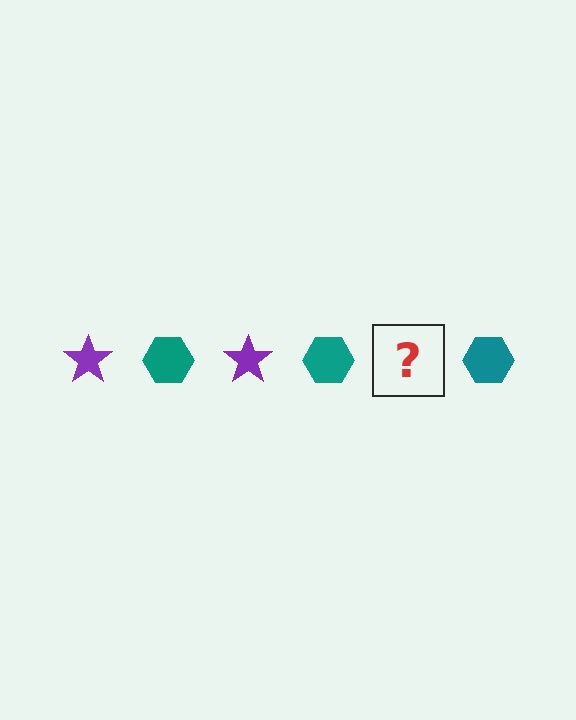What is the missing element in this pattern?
The missing element is a purple star.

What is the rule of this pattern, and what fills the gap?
The rule is that the pattern alternates between purple star and teal hexagon. The gap should be filled with a purple star.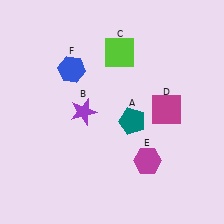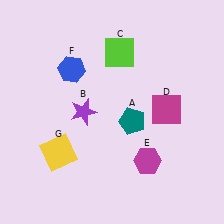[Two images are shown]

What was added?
A yellow square (G) was added in Image 2.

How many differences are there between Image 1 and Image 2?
There is 1 difference between the two images.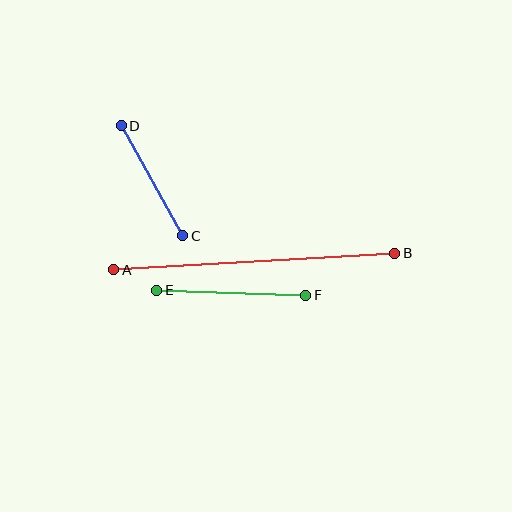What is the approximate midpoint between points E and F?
The midpoint is at approximately (231, 293) pixels.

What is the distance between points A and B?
The distance is approximately 281 pixels.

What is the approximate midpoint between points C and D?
The midpoint is at approximately (152, 181) pixels.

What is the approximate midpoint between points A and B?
The midpoint is at approximately (254, 262) pixels.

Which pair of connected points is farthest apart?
Points A and B are farthest apart.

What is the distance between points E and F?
The distance is approximately 149 pixels.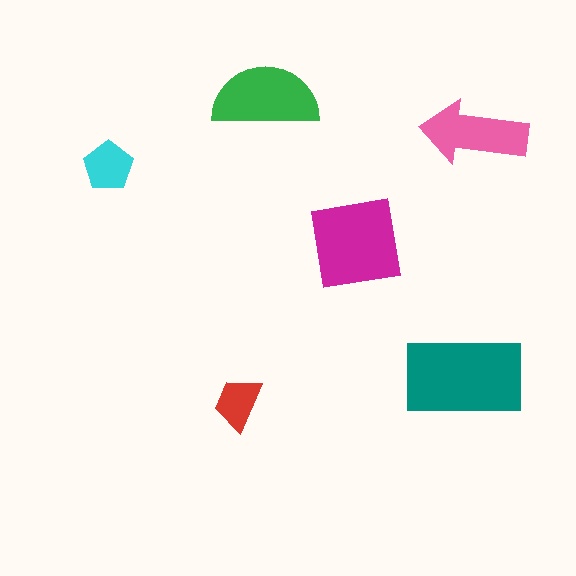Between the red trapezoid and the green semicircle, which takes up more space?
The green semicircle.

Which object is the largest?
The teal rectangle.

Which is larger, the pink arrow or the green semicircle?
The green semicircle.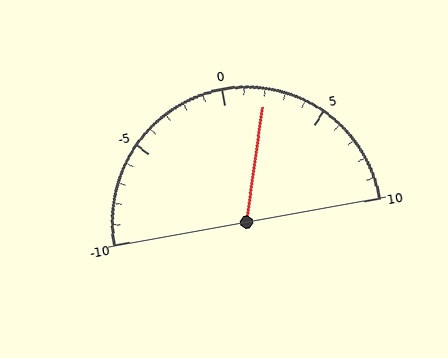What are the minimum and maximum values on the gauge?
The gauge ranges from -10 to 10.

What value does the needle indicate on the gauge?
The needle indicates approximately 2.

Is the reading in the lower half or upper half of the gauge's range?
The reading is in the upper half of the range (-10 to 10).